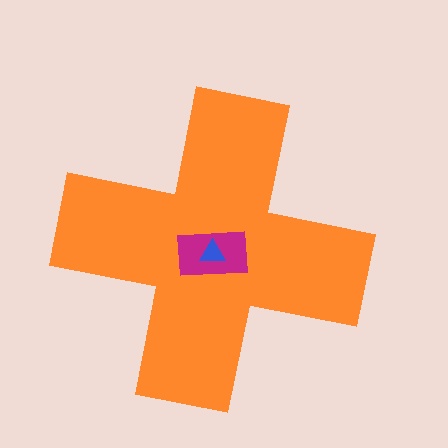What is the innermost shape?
The blue triangle.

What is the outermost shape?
The orange cross.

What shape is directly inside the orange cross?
The magenta rectangle.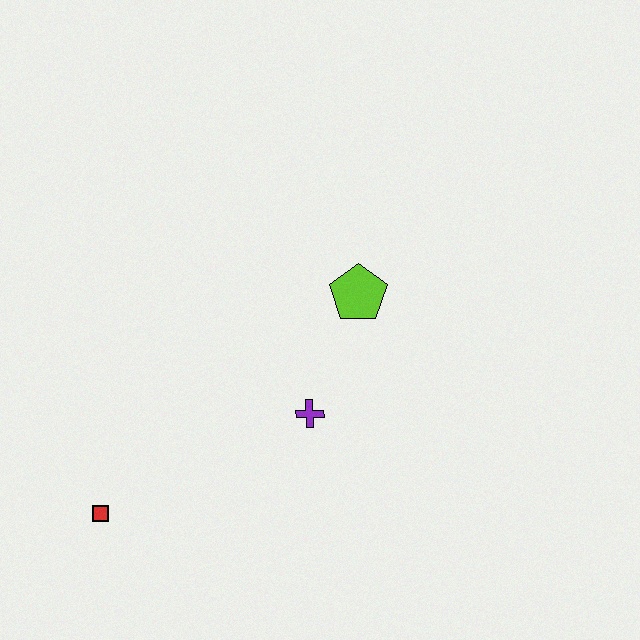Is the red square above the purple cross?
No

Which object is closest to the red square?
The purple cross is closest to the red square.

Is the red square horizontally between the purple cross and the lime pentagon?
No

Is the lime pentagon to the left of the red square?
No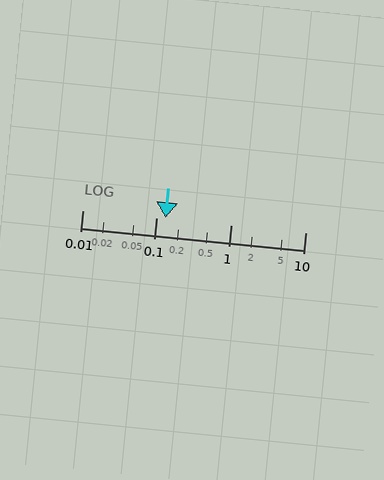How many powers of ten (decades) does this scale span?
The scale spans 3 decades, from 0.01 to 10.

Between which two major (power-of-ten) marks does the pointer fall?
The pointer is between 0.1 and 1.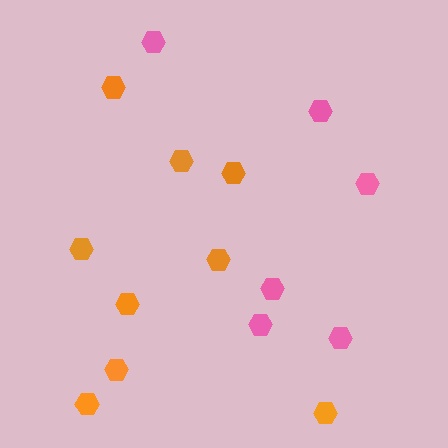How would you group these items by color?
There are 2 groups: one group of pink hexagons (6) and one group of orange hexagons (9).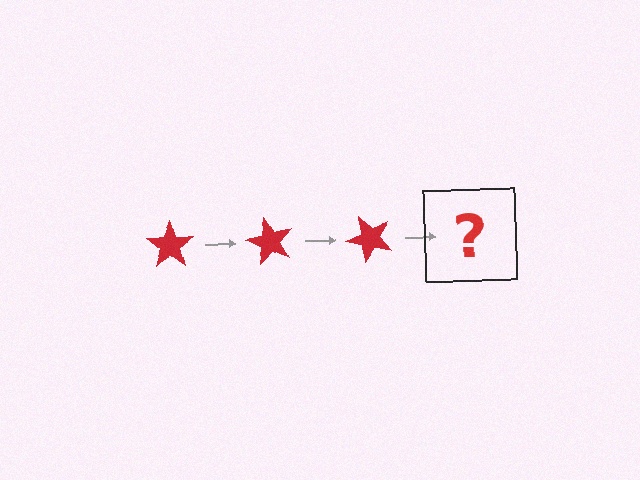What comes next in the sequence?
The next element should be a red star rotated 180 degrees.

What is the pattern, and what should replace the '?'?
The pattern is that the star rotates 60 degrees each step. The '?' should be a red star rotated 180 degrees.